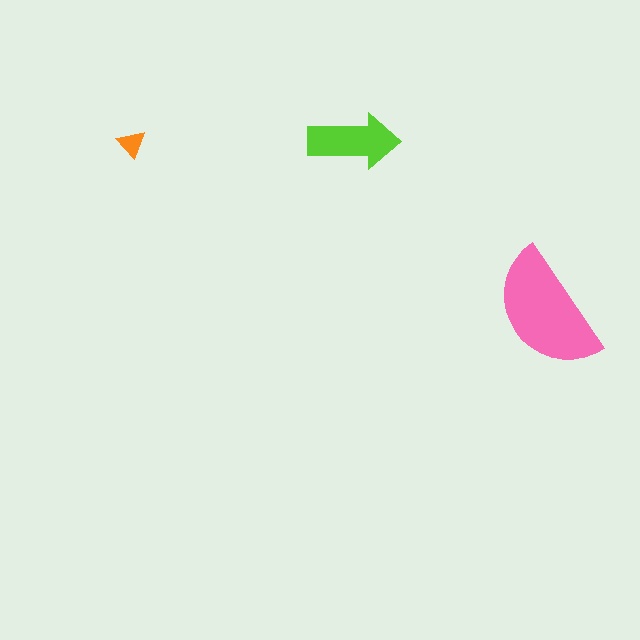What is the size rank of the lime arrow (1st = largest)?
2nd.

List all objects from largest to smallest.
The pink semicircle, the lime arrow, the orange triangle.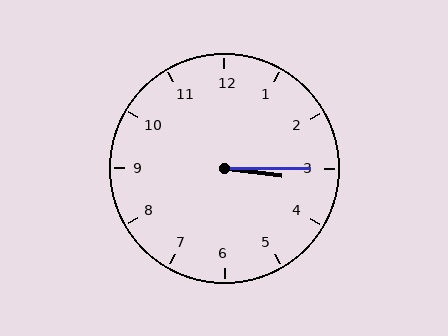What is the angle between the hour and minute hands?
Approximately 8 degrees.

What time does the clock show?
3:15.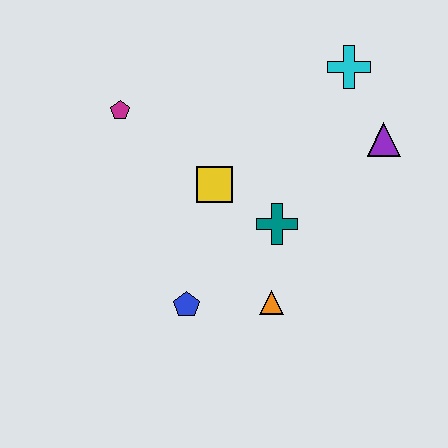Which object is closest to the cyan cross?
The purple triangle is closest to the cyan cross.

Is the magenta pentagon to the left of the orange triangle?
Yes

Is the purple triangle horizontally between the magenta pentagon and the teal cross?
No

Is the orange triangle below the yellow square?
Yes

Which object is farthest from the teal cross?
The magenta pentagon is farthest from the teal cross.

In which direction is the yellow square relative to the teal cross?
The yellow square is to the left of the teal cross.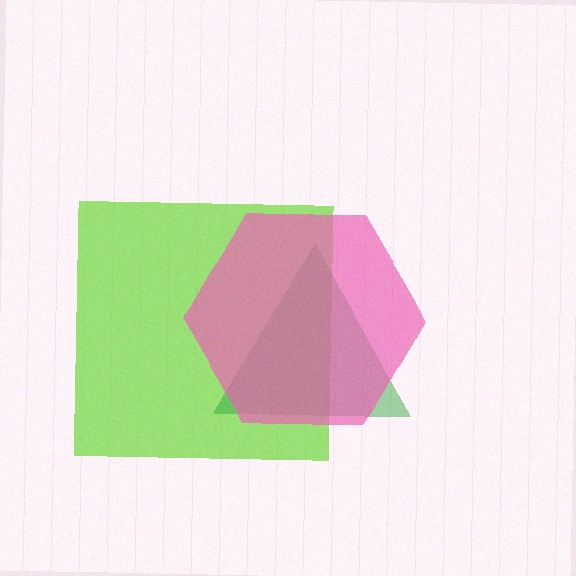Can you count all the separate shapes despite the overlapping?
Yes, there are 3 separate shapes.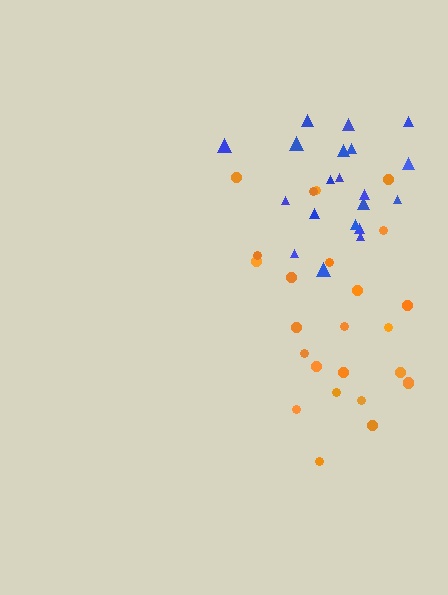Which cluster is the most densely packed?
Blue.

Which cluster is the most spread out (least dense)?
Orange.